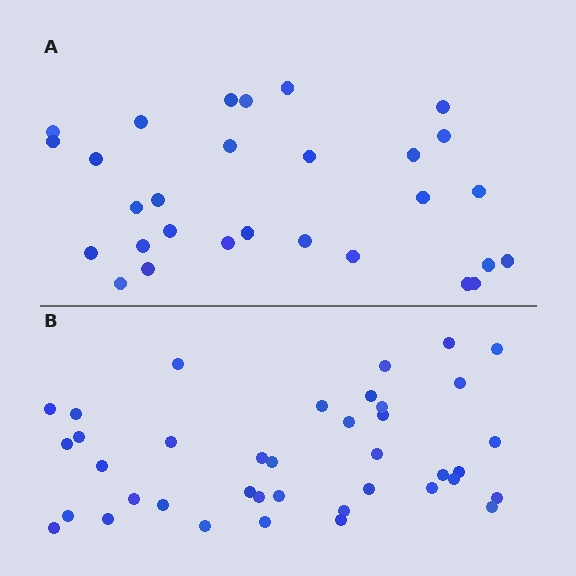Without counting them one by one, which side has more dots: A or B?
Region B (the bottom region) has more dots.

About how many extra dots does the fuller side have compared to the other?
Region B has roughly 10 or so more dots than region A.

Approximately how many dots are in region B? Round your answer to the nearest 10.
About 40 dots. (The exact count is 39, which rounds to 40.)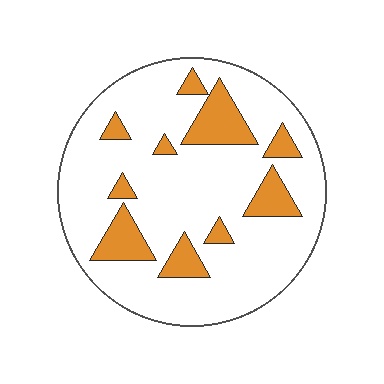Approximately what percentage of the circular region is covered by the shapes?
Approximately 20%.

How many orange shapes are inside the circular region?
10.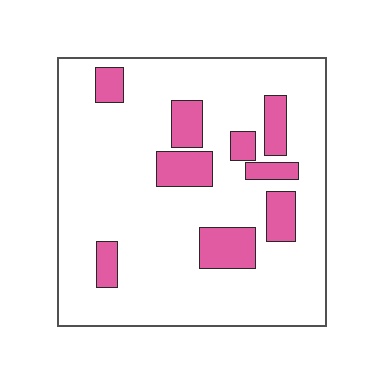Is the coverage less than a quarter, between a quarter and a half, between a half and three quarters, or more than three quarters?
Less than a quarter.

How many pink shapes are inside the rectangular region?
9.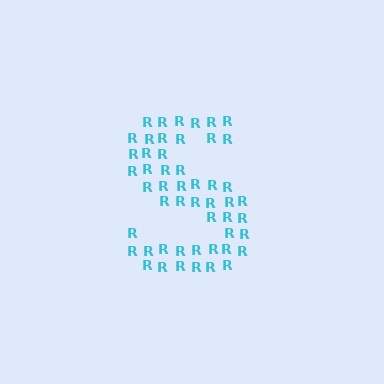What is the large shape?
The large shape is the letter S.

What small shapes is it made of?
It is made of small letter R's.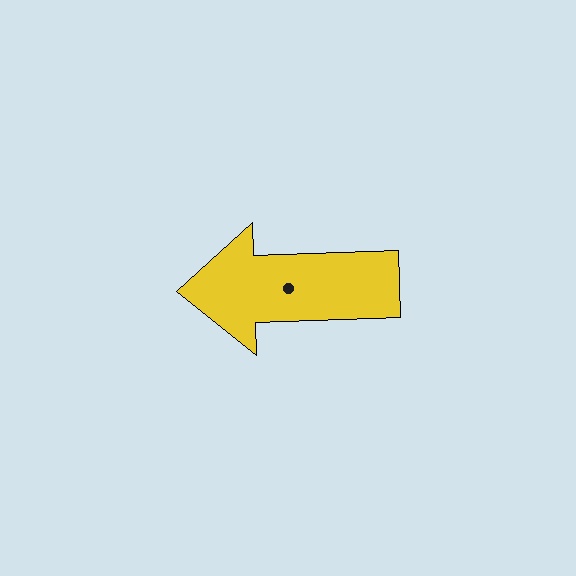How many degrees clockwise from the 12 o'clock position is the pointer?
Approximately 268 degrees.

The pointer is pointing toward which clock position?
Roughly 9 o'clock.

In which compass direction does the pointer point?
West.